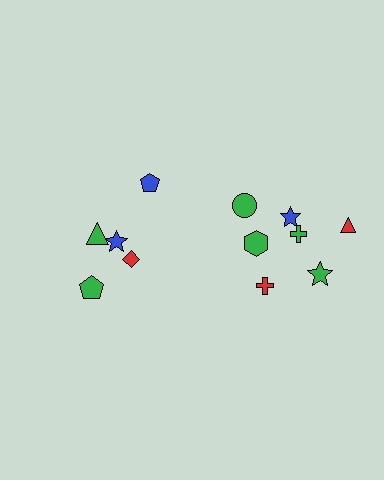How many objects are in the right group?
There are 7 objects.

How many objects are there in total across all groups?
There are 12 objects.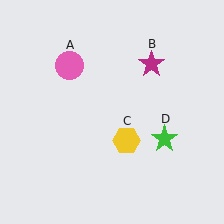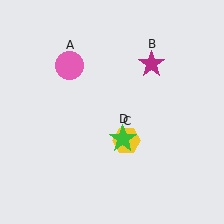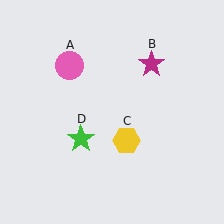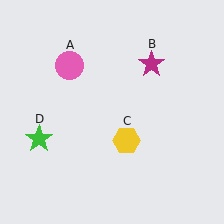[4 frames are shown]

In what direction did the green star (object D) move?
The green star (object D) moved left.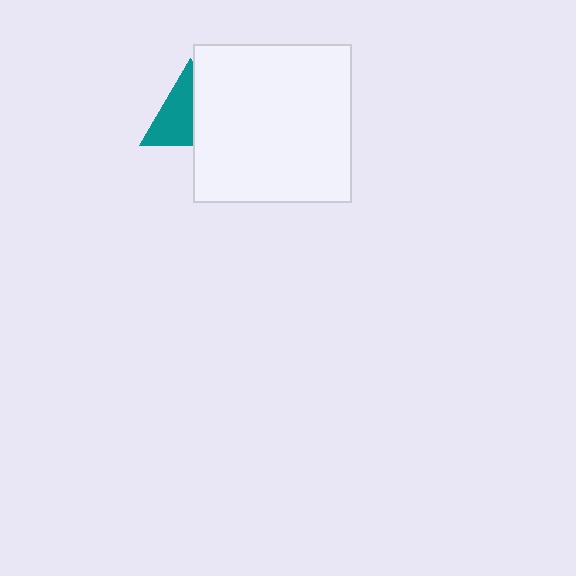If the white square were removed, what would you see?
You would see the complete teal triangle.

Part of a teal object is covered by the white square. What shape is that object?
It is a triangle.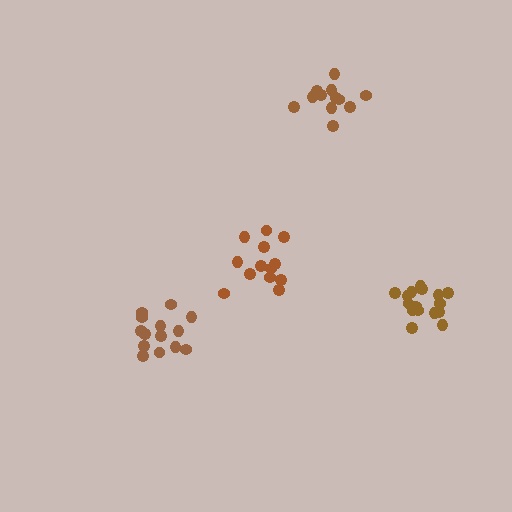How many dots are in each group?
Group 1: 13 dots, Group 2: 14 dots, Group 3: 16 dots, Group 4: 12 dots (55 total).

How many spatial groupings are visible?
There are 4 spatial groupings.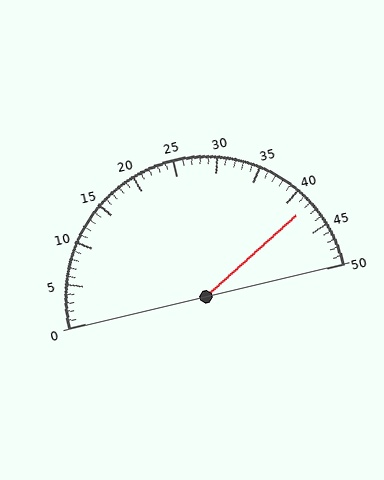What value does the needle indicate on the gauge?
The needle indicates approximately 42.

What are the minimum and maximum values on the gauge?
The gauge ranges from 0 to 50.